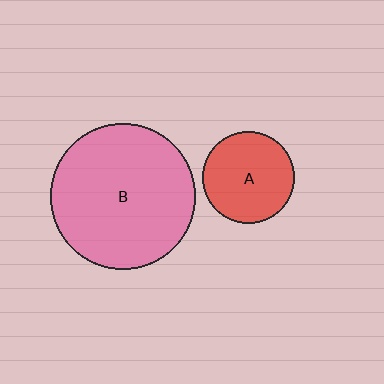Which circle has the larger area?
Circle B (pink).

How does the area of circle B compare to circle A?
Approximately 2.5 times.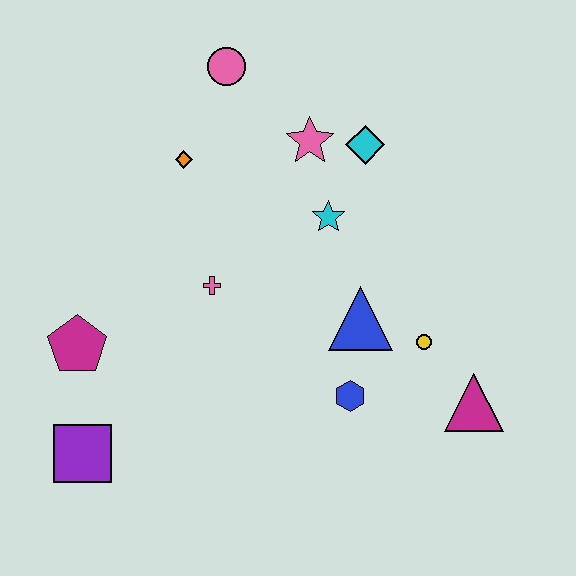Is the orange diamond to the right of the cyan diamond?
No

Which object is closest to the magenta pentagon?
The purple square is closest to the magenta pentagon.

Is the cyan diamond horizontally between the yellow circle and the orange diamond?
Yes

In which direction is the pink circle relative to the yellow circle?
The pink circle is above the yellow circle.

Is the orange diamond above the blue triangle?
Yes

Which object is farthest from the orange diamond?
The magenta triangle is farthest from the orange diamond.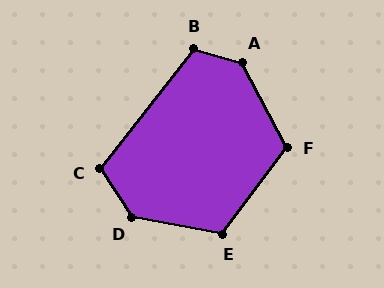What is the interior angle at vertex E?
Approximately 117 degrees (obtuse).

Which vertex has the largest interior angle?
A, at approximately 134 degrees.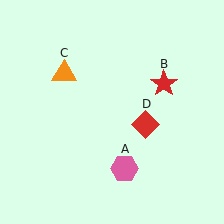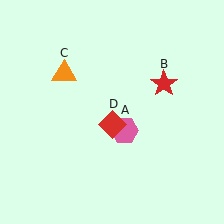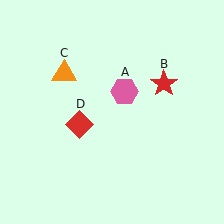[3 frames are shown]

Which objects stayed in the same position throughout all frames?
Red star (object B) and orange triangle (object C) remained stationary.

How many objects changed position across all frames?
2 objects changed position: pink hexagon (object A), red diamond (object D).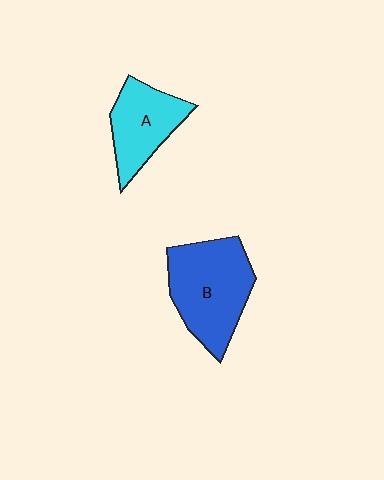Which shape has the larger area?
Shape B (blue).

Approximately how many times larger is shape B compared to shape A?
Approximately 1.5 times.